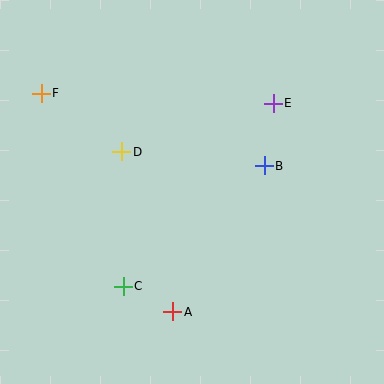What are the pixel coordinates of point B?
Point B is at (264, 166).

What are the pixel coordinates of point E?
Point E is at (273, 103).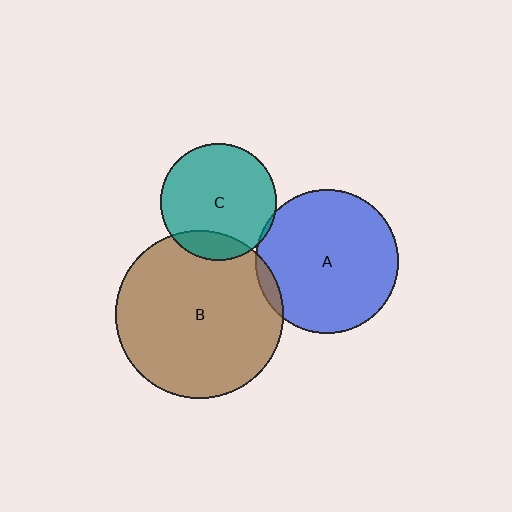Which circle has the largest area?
Circle B (brown).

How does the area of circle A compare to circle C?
Approximately 1.5 times.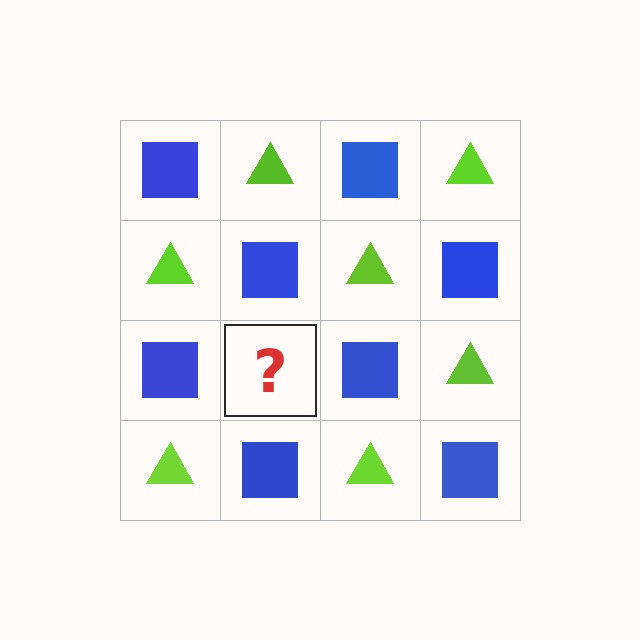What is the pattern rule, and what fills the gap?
The rule is that it alternates blue square and lime triangle in a checkerboard pattern. The gap should be filled with a lime triangle.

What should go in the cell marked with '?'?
The missing cell should contain a lime triangle.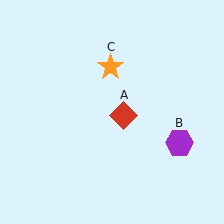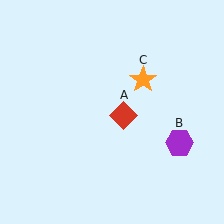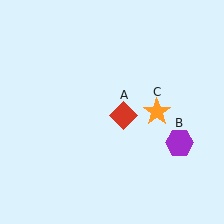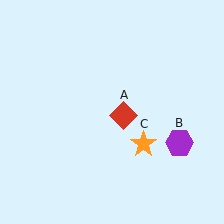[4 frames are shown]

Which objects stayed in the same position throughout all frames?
Red diamond (object A) and purple hexagon (object B) remained stationary.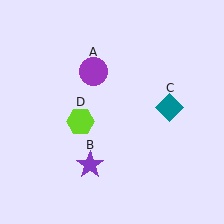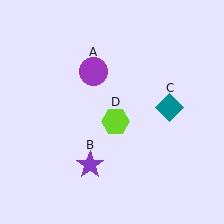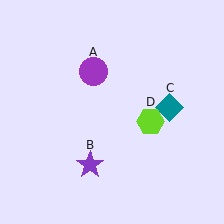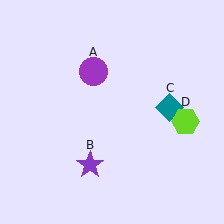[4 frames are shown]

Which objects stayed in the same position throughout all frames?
Purple circle (object A) and purple star (object B) and teal diamond (object C) remained stationary.